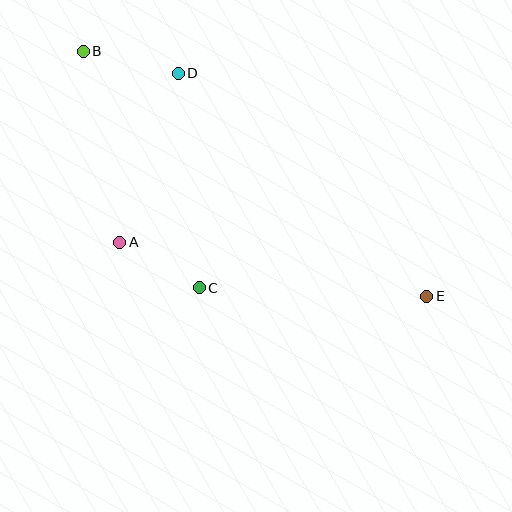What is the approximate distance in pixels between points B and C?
The distance between B and C is approximately 263 pixels.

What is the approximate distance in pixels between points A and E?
The distance between A and E is approximately 312 pixels.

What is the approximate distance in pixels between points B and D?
The distance between B and D is approximately 97 pixels.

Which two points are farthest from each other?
Points B and E are farthest from each other.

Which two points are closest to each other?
Points A and C are closest to each other.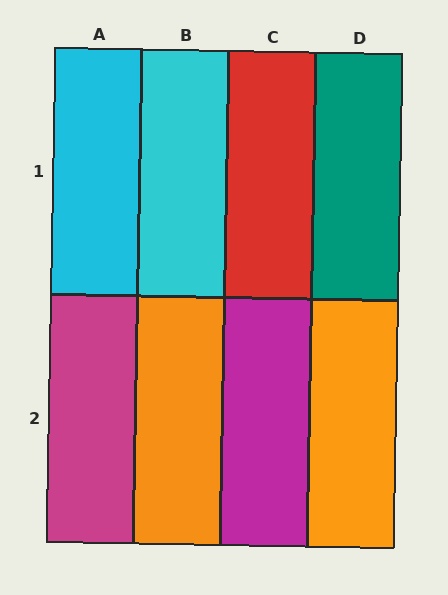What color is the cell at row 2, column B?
Orange.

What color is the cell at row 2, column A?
Magenta.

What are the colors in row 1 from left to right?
Cyan, cyan, red, teal.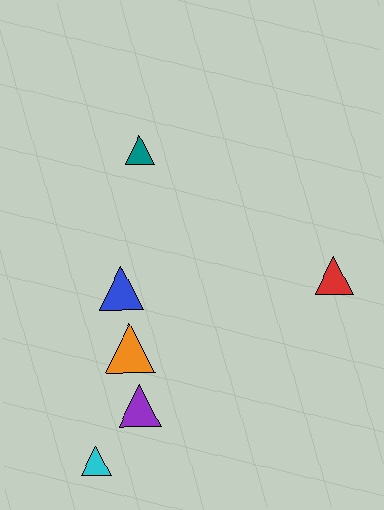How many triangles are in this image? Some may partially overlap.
There are 6 triangles.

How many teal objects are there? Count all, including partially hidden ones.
There is 1 teal object.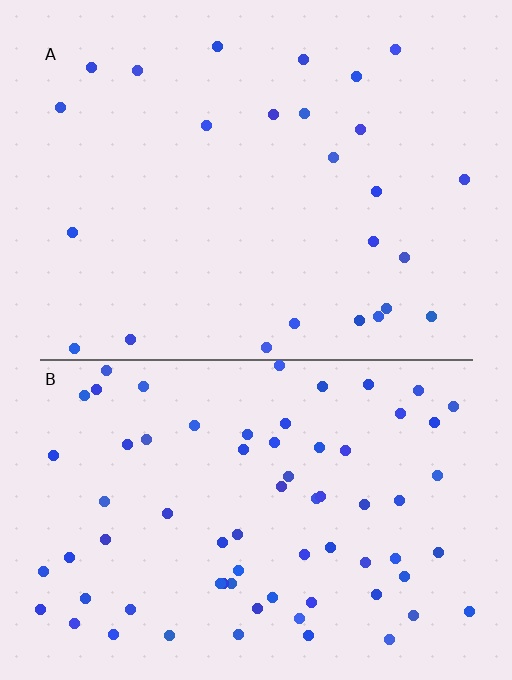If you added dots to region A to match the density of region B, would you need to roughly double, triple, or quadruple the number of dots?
Approximately triple.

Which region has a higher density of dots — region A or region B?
B (the bottom).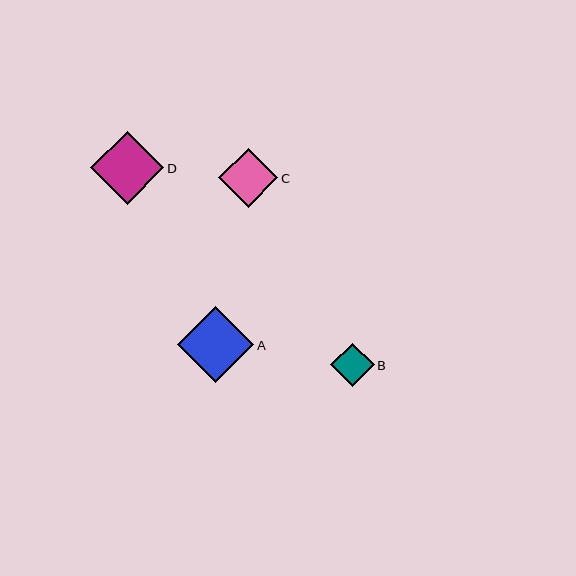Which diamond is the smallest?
Diamond B is the smallest with a size of approximately 44 pixels.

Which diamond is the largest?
Diamond A is the largest with a size of approximately 77 pixels.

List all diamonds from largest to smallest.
From largest to smallest: A, D, C, B.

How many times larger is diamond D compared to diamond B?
Diamond D is approximately 1.7 times the size of diamond B.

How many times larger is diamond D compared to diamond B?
Diamond D is approximately 1.7 times the size of diamond B.